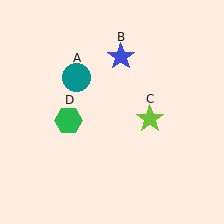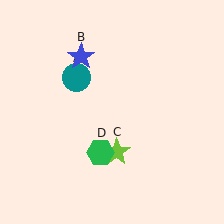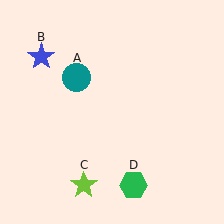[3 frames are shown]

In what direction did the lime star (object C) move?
The lime star (object C) moved down and to the left.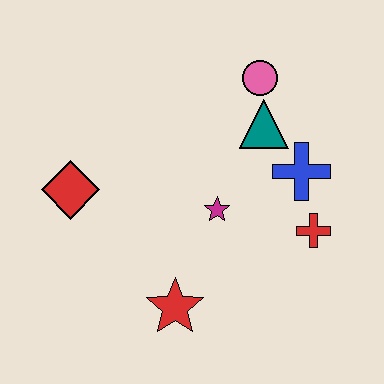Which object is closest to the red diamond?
The magenta star is closest to the red diamond.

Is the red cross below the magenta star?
Yes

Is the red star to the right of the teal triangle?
No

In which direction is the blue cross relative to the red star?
The blue cross is above the red star.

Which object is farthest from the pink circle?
The red star is farthest from the pink circle.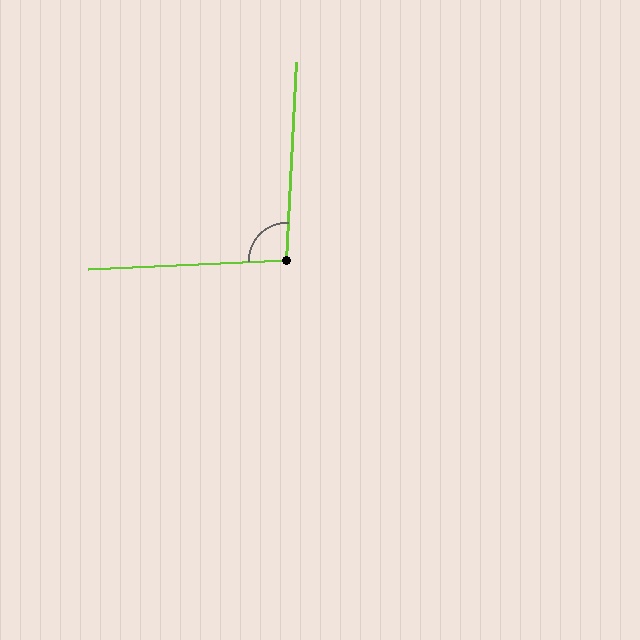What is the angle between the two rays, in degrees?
Approximately 96 degrees.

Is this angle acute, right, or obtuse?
It is obtuse.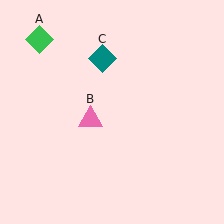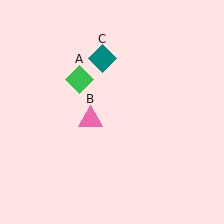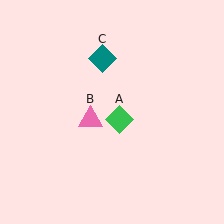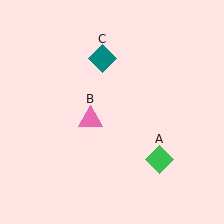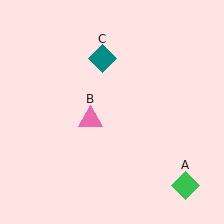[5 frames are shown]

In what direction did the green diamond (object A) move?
The green diamond (object A) moved down and to the right.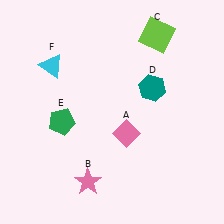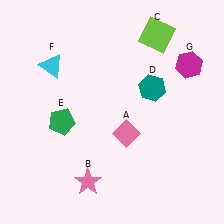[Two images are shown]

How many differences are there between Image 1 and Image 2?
There is 1 difference between the two images.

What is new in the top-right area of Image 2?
A magenta hexagon (G) was added in the top-right area of Image 2.